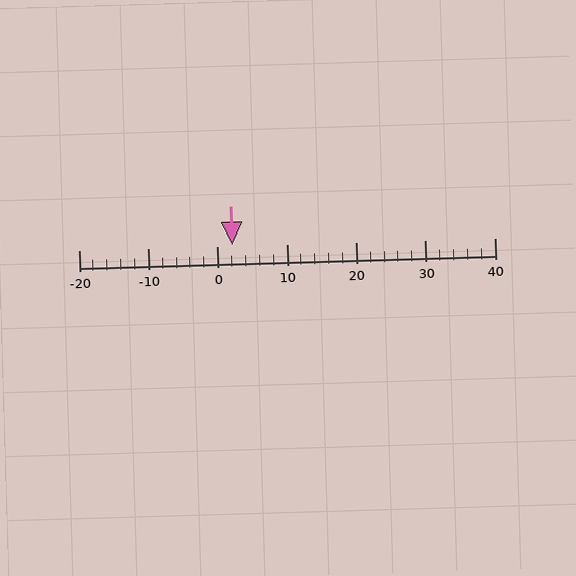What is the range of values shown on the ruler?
The ruler shows values from -20 to 40.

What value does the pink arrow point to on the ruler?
The pink arrow points to approximately 2.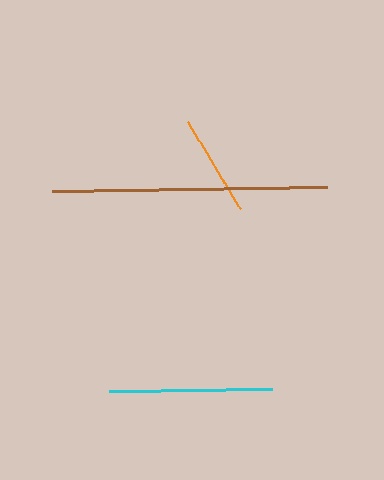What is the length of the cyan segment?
The cyan segment is approximately 163 pixels long.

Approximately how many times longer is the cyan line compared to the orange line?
The cyan line is approximately 1.6 times the length of the orange line.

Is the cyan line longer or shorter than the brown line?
The brown line is longer than the cyan line.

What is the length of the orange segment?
The orange segment is approximately 102 pixels long.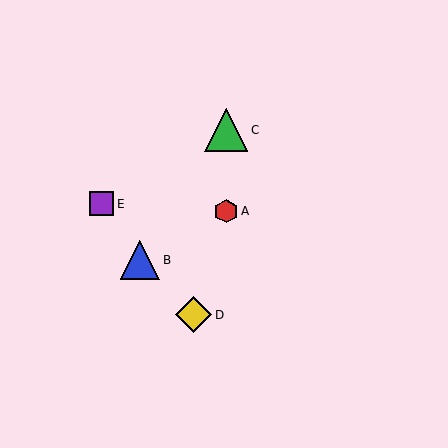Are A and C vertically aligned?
Yes, both are at x≈226.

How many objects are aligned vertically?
2 objects (A, C) are aligned vertically.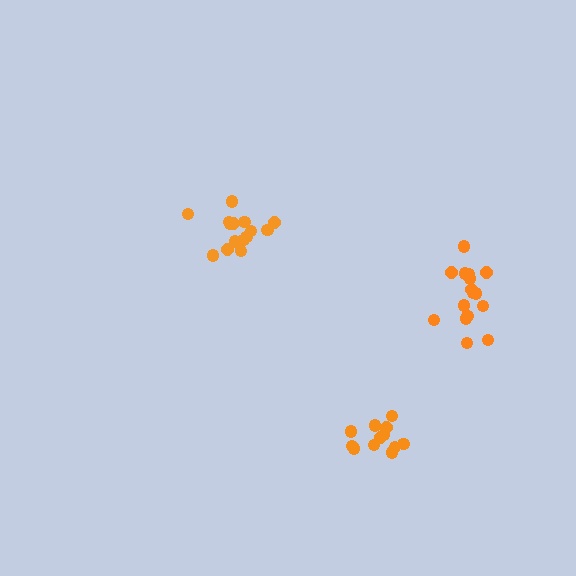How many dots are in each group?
Group 1: 12 dots, Group 2: 16 dots, Group 3: 16 dots (44 total).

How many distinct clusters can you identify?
There are 3 distinct clusters.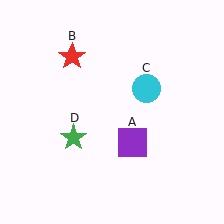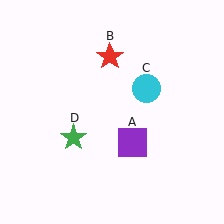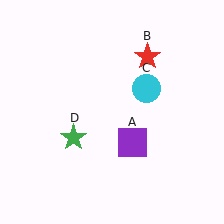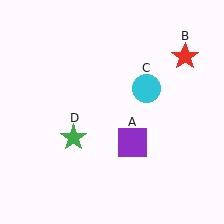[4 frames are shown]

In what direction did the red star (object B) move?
The red star (object B) moved right.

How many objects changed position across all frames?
1 object changed position: red star (object B).